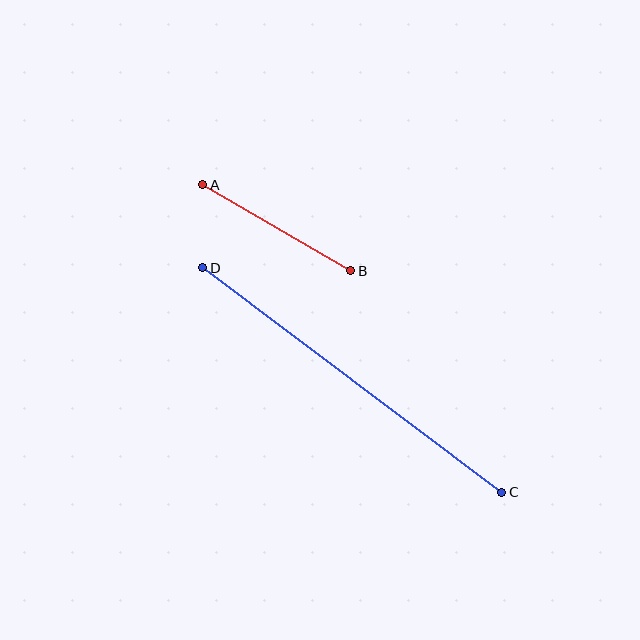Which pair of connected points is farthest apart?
Points C and D are farthest apart.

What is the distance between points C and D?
The distance is approximately 373 pixels.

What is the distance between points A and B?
The distance is approximately 171 pixels.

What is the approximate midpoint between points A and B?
The midpoint is at approximately (277, 228) pixels.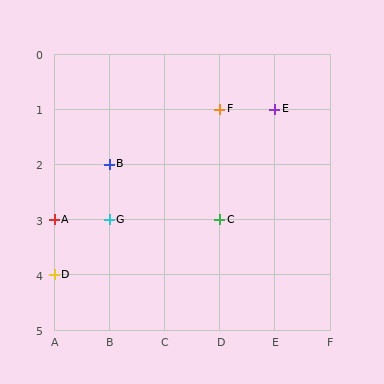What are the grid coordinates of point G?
Point G is at grid coordinates (B, 3).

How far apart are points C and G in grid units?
Points C and G are 2 columns apart.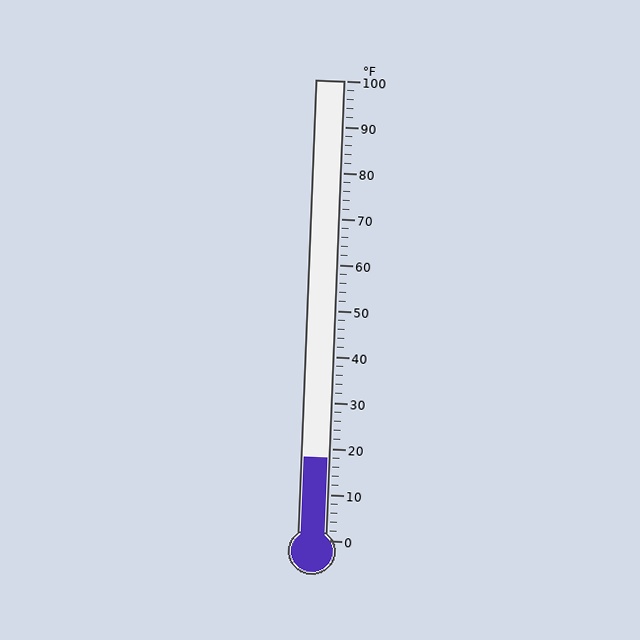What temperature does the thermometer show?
The thermometer shows approximately 18°F.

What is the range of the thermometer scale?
The thermometer scale ranges from 0°F to 100°F.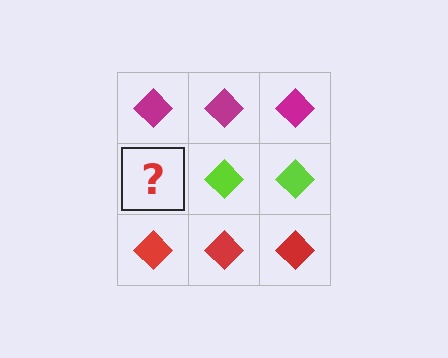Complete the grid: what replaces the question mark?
The question mark should be replaced with a lime diamond.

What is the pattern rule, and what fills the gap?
The rule is that each row has a consistent color. The gap should be filled with a lime diamond.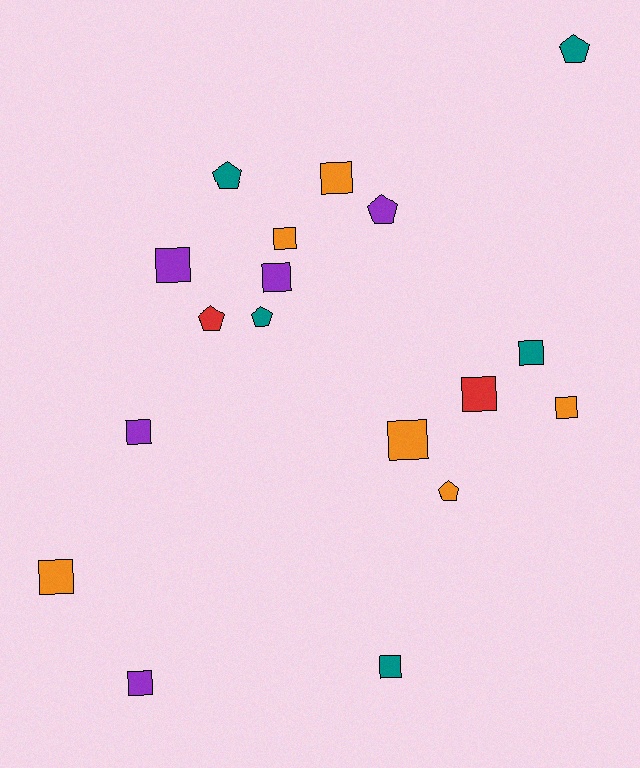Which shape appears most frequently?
Square, with 12 objects.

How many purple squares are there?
There are 4 purple squares.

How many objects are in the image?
There are 18 objects.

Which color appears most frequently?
Orange, with 6 objects.